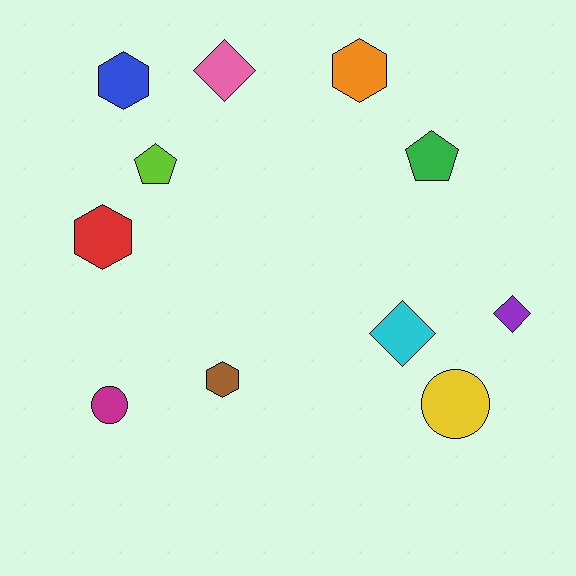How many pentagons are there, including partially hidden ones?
There are 2 pentagons.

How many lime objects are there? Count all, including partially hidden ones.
There is 1 lime object.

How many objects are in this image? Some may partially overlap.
There are 11 objects.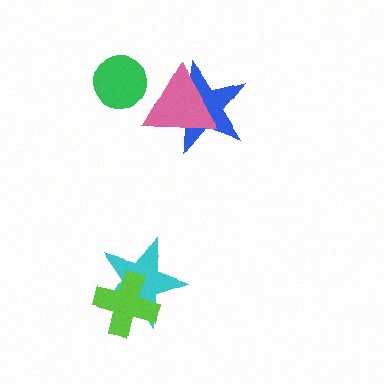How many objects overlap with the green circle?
0 objects overlap with the green circle.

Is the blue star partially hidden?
Yes, it is partially covered by another shape.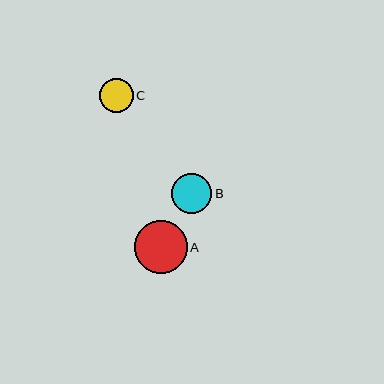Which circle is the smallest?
Circle C is the smallest with a size of approximately 34 pixels.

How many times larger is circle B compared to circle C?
Circle B is approximately 1.2 times the size of circle C.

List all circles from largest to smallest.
From largest to smallest: A, B, C.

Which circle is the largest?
Circle A is the largest with a size of approximately 53 pixels.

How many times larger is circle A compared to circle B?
Circle A is approximately 1.3 times the size of circle B.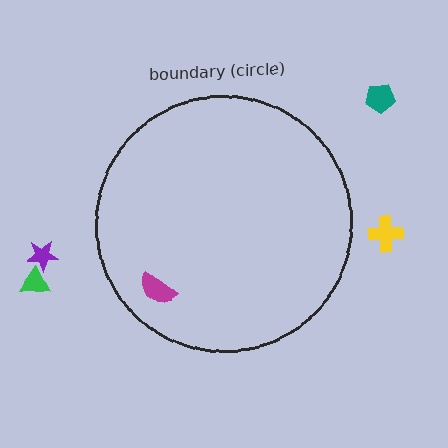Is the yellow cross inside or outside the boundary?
Outside.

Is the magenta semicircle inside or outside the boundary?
Inside.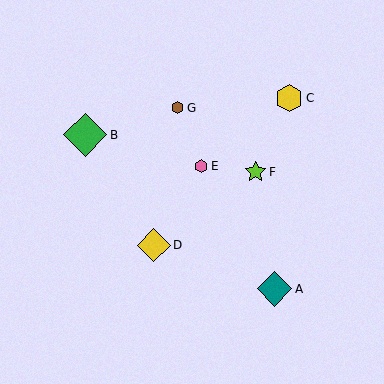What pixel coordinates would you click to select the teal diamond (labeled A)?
Click at (274, 289) to select the teal diamond A.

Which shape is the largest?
The green diamond (labeled B) is the largest.